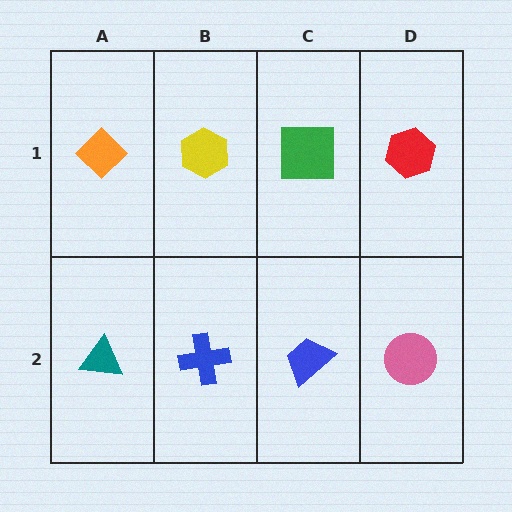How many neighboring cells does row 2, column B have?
3.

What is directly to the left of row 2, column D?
A blue trapezoid.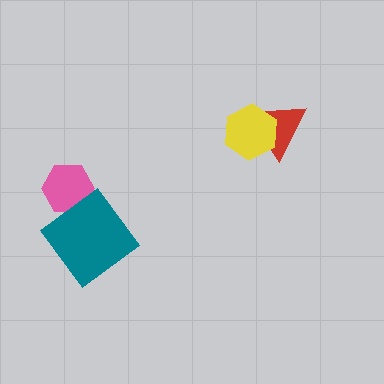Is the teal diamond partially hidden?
No, no other shape covers it.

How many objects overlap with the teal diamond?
1 object overlaps with the teal diamond.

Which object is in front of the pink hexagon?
The teal diamond is in front of the pink hexagon.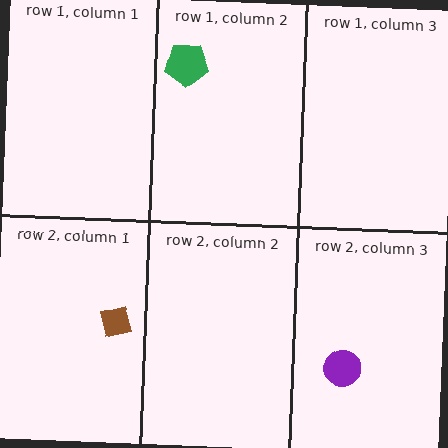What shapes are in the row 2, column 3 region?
The purple circle.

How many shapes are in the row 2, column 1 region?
1.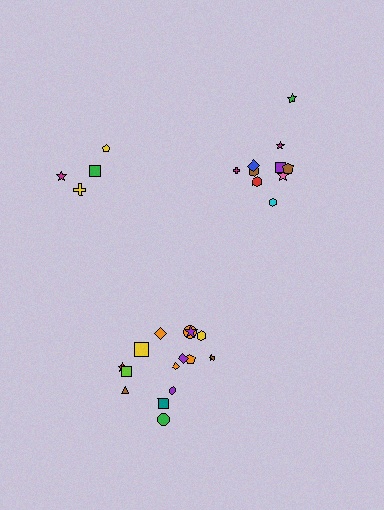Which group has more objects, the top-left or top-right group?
The top-right group.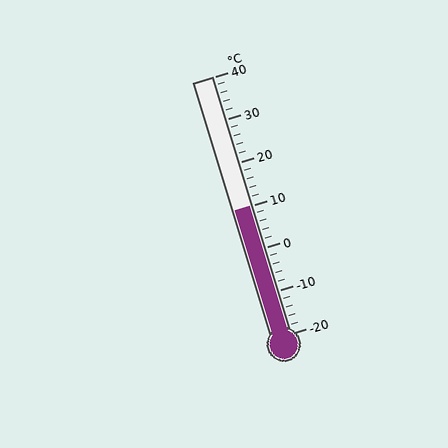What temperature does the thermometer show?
The thermometer shows approximately 10°C.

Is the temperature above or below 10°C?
The temperature is at 10°C.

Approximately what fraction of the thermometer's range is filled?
The thermometer is filled to approximately 50% of its range.